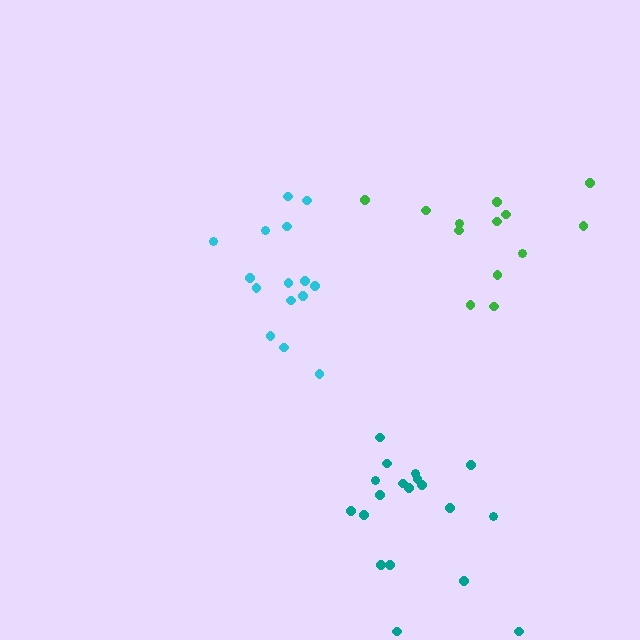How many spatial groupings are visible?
There are 3 spatial groupings.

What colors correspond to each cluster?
The clusters are colored: cyan, green, teal.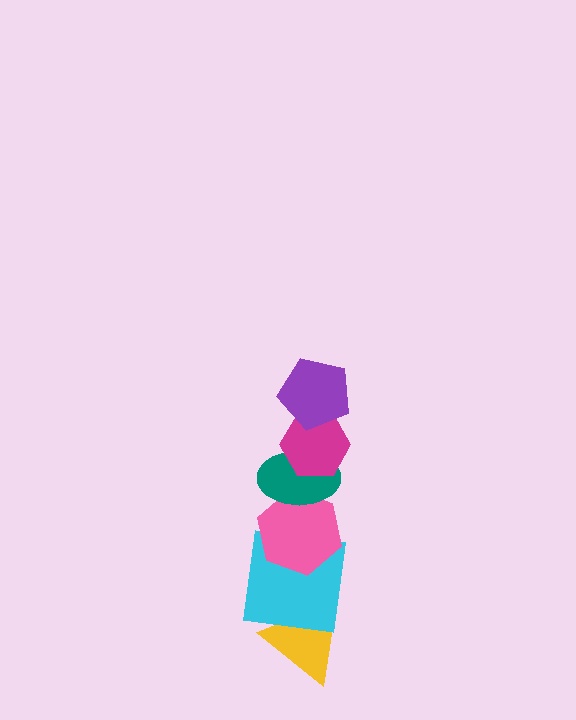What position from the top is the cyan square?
The cyan square is 5th from the top.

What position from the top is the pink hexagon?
The pink hexagon is 4th from the top.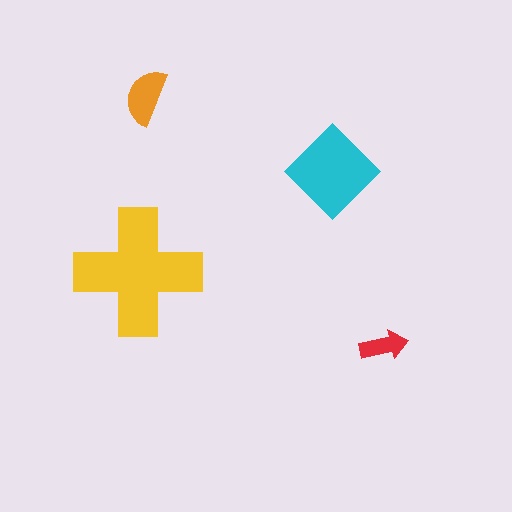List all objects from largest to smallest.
The yellow cross, the cyan diamond, the orange semicircle, the red arrow.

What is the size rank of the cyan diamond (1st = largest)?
2nd.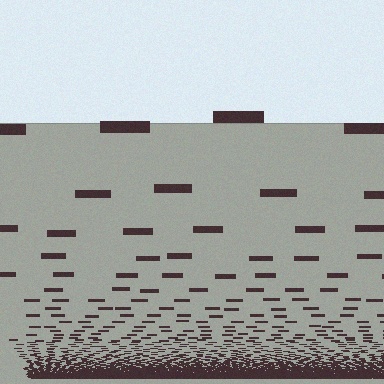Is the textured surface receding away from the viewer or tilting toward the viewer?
The surface appears to tilt toward the viewer. Texture elements get larger and sparser toward the top.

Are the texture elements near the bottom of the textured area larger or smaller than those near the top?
Smaller. The gradient is inverted — elements near the bottom are smaller and denser.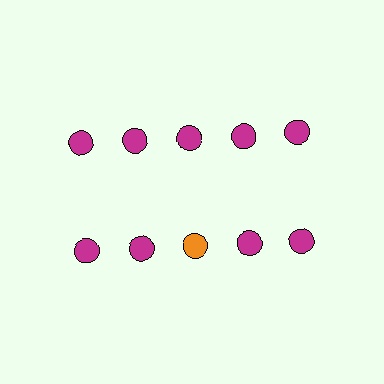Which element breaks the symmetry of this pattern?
The orange circle in the second row, center column breaks the symmetry. All other shapes are magenta circles.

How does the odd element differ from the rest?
It has a different color: orange instead of magenta.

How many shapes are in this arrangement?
There are 10 shapes arranged in a grid pattern.